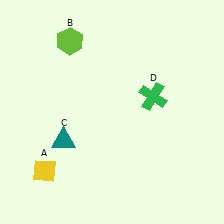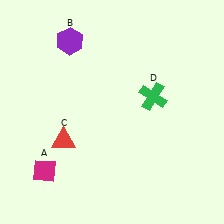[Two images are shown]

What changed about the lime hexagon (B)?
In Image 1, B is lime. In Image 2, it changed to purple.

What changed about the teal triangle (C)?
In Image 1, C is teal. In Image 2, it changed to red.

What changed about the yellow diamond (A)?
In Image 1, A is yellow. In Image 2, it changed to magenta.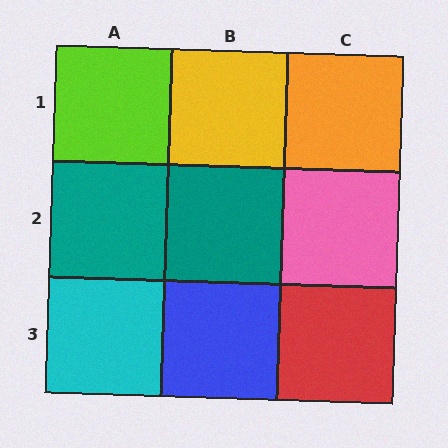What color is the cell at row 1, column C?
Orange.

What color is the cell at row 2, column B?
Teal.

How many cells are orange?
1 cell is orange.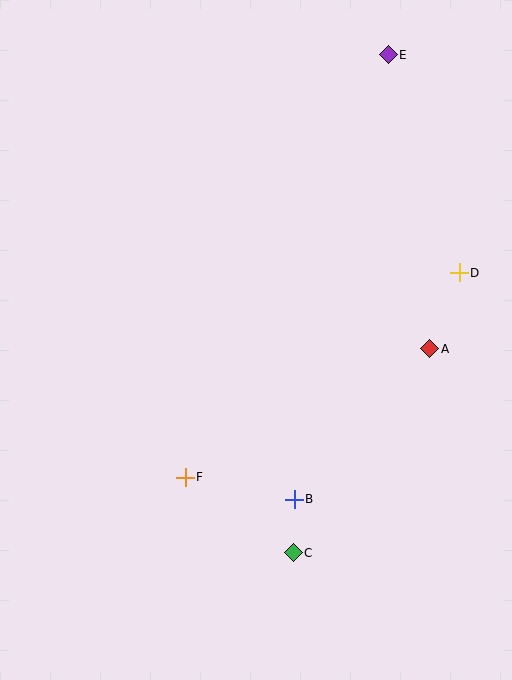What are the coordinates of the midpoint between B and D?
The midpoint between B and D is at (377, 386).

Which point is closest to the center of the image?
Point F at (185, 477) is closest to the center.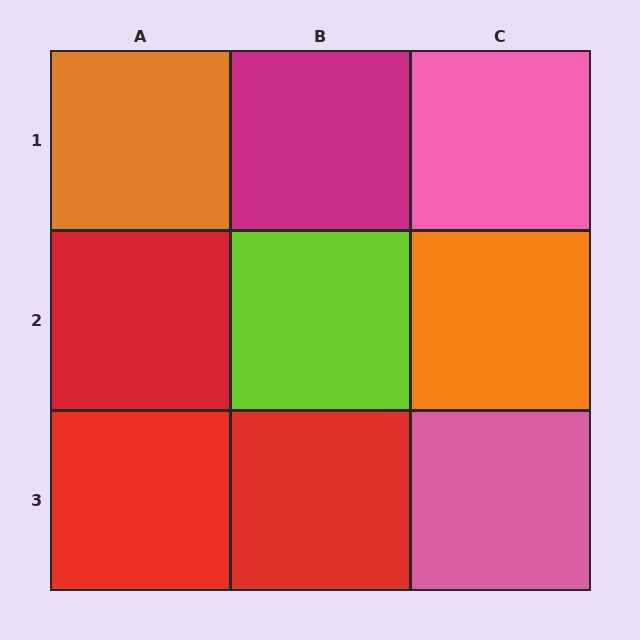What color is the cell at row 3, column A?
Red.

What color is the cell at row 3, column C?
Pink.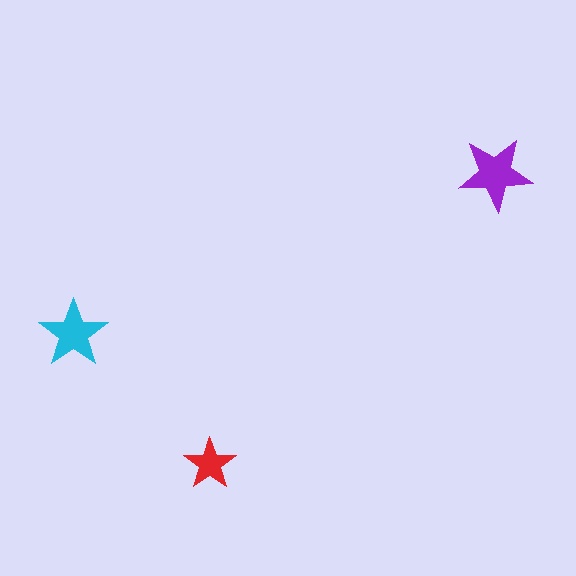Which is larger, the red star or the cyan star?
The cyan one.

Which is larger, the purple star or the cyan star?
The purple one.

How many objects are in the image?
There are 3 objects in the image.